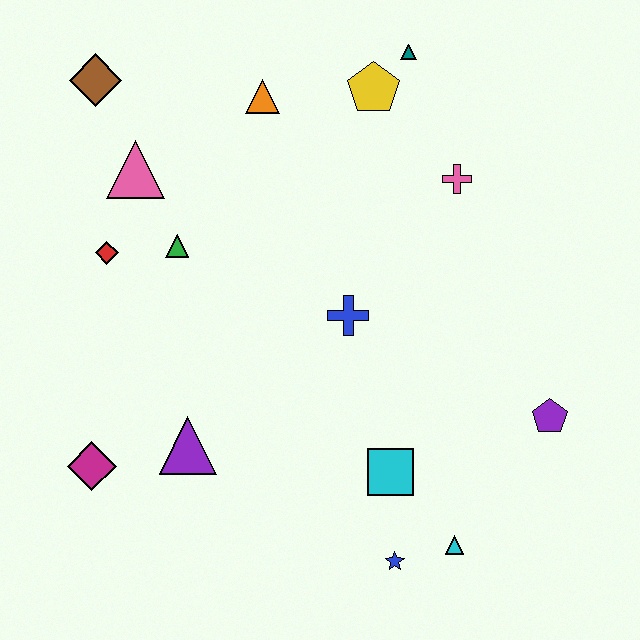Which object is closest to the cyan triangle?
The blue star is closest to the cyan triangle.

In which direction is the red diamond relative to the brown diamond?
The red diamond is below the brown diamond.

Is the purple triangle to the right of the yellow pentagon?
No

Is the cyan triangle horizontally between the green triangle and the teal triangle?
No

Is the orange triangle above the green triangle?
Yes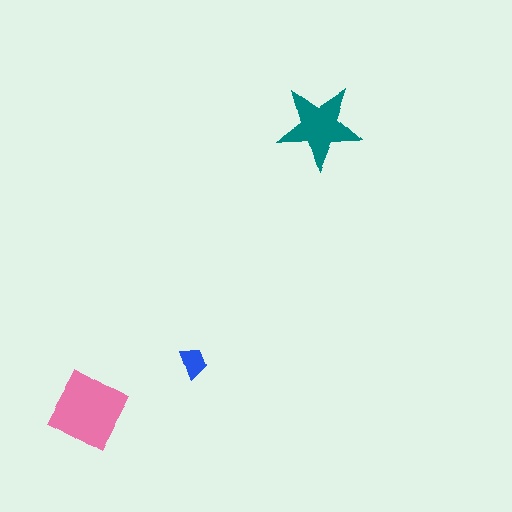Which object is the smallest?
The blue trapezoid.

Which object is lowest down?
The pink diamond is bottommost.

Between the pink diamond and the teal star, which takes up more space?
The pink diamond.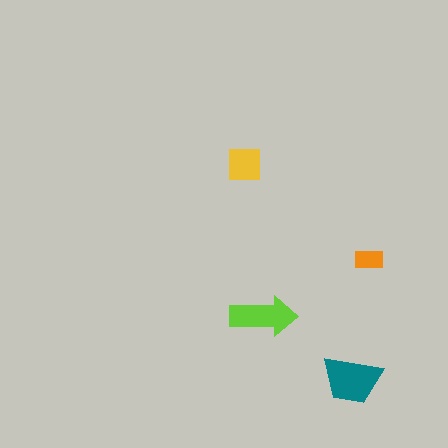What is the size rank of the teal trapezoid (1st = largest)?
1st.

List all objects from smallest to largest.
The orange rectangle, the yellow square, the lime arrow, the teal trapezoid.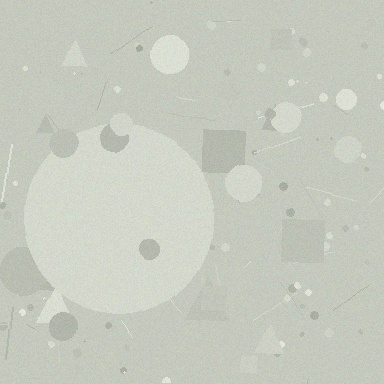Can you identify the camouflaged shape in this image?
The camouflaged shape is a circle.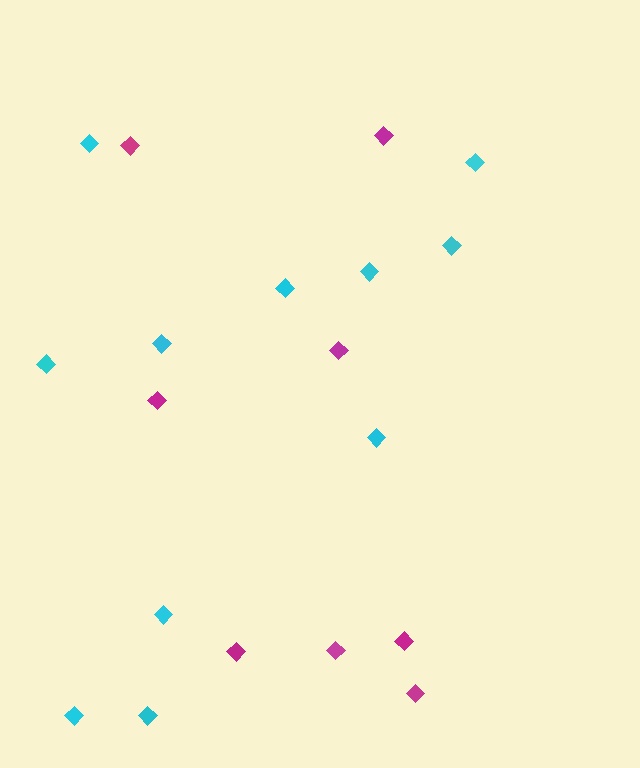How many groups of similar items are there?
There are 2 groups: one group of cyan diamonds (11) and one group of magenta diamonds (8).